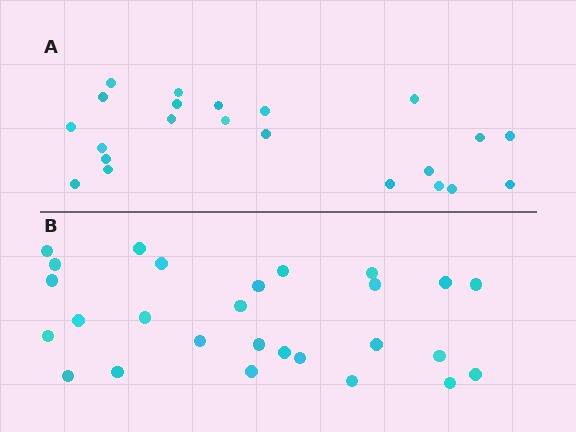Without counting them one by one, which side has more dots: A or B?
Region B (the bottom region) has more dots.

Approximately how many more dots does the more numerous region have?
Region B has about 5 more dots than region A.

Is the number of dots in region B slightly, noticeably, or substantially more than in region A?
Region B has only slightly more — the two regions are fairly close. The ratio is roughly 1.2 to 1.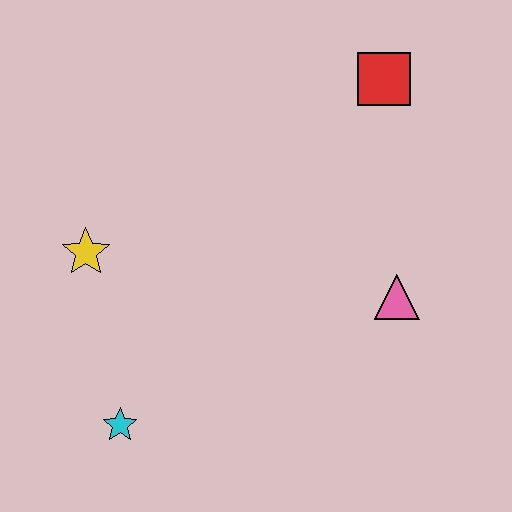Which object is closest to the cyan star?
The yellow star is closest to the cyan star.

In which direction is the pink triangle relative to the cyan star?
The pink triangle is to the right of the cyan star.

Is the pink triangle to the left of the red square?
No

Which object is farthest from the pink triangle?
The yellow star is farthest from the pink triangle.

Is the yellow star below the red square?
Yes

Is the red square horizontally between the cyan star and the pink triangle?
Yes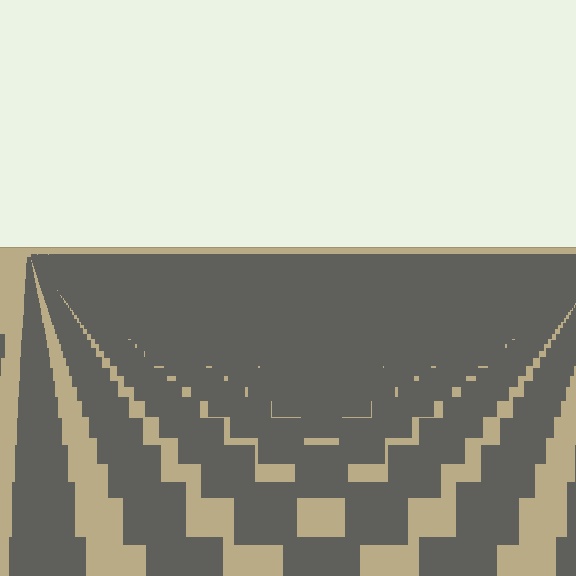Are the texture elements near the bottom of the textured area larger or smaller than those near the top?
Larger. Near the bottom, elements are closer to the viewer and appear at a bigger on-screen size.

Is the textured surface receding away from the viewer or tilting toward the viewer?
The surface is receding away from the viewer. Texture elements get smaller and denser toward the top.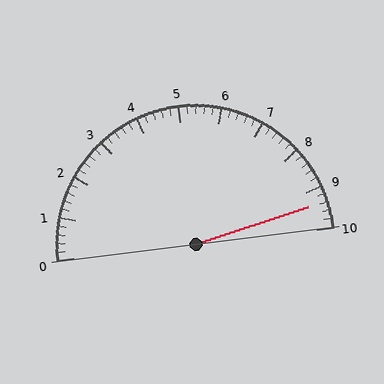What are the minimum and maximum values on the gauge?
The gauge ranges from 0 to 10.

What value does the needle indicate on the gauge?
The needle indicates approximately 9.4.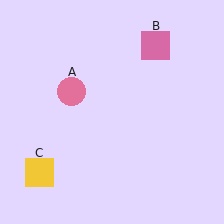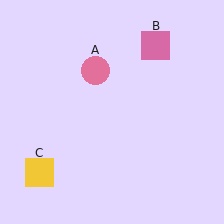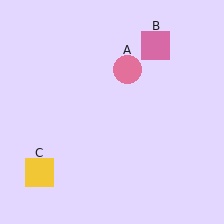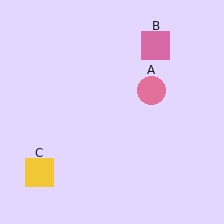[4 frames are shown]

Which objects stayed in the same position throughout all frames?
Pink square (object B) and yellow square (object C) remained stationary.